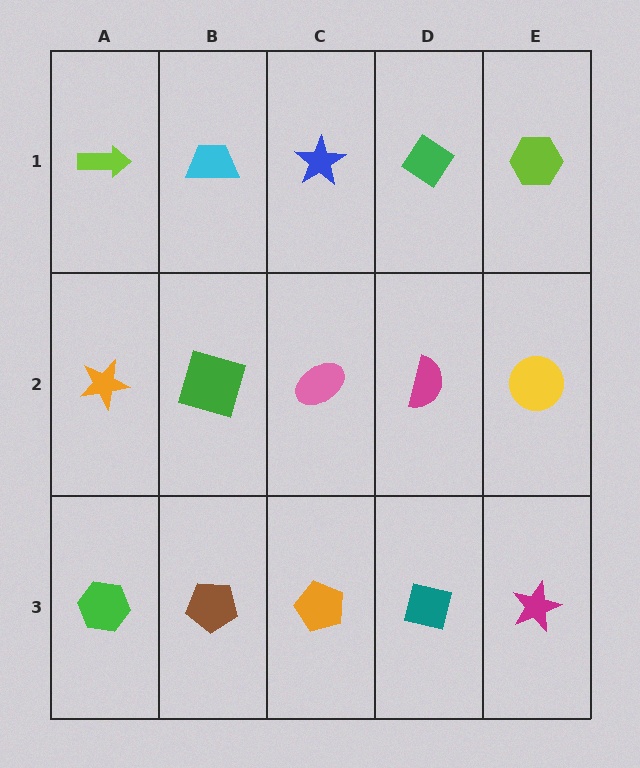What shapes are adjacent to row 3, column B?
A green square (row 2, column B), a green hexagon (row 3, column A), an orange pentagon (row 3, column C).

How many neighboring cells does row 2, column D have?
4.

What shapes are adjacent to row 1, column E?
A yellow circle (row 2, column E), a green diamond (row 1, column D).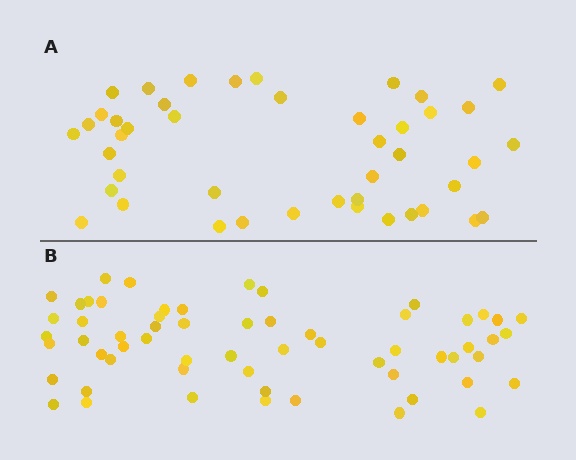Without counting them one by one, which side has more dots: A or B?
Region B (the bottom region) has more dots.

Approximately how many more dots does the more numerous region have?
Region B has approximately 15 more dots than region A.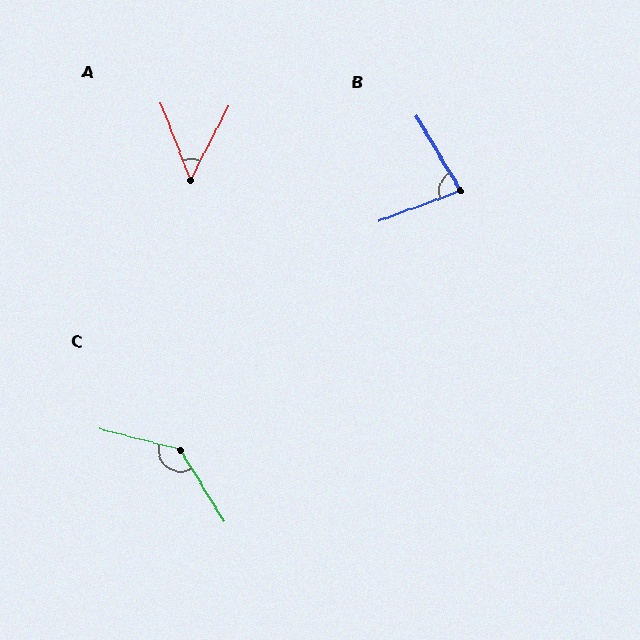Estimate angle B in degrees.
Approximately 80 degrees.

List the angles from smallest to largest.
A (48°), B (80°), C (136°).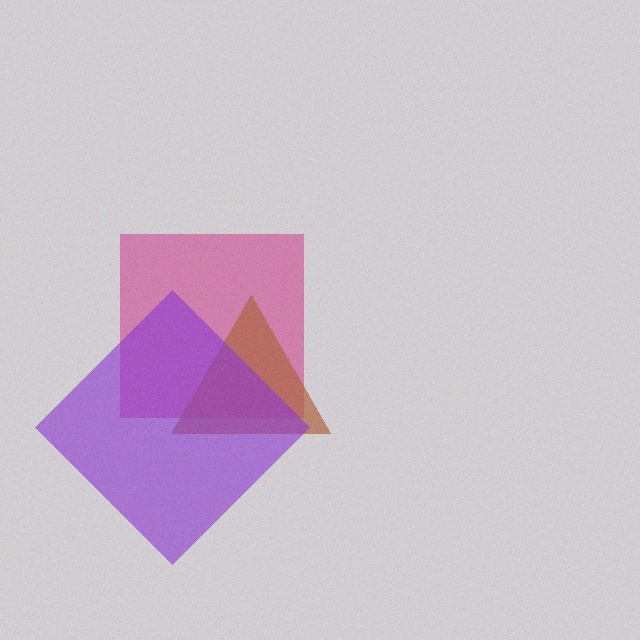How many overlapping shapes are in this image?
There are 3 overlapping shapes in the image.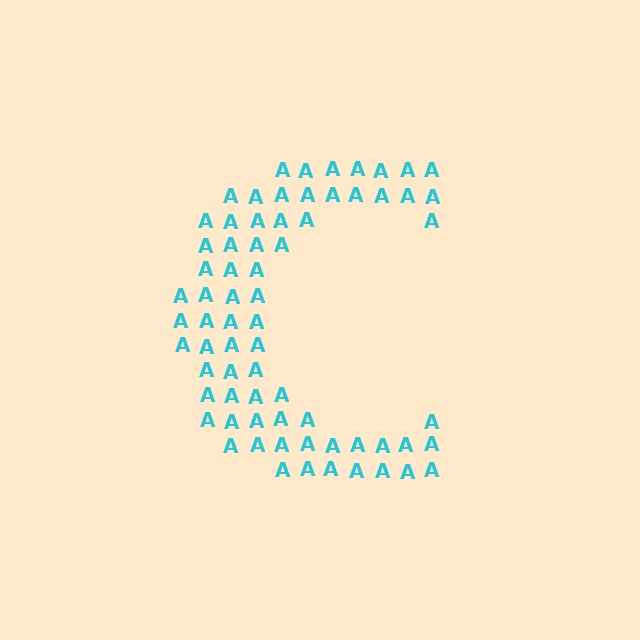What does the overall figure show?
The overall figure shows the letter C.